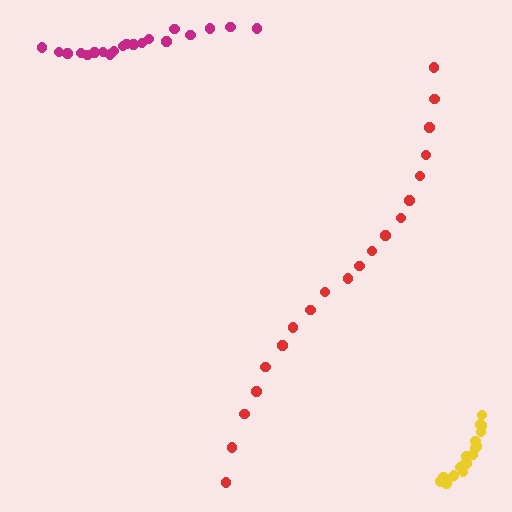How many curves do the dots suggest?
There are 3 distinct paths.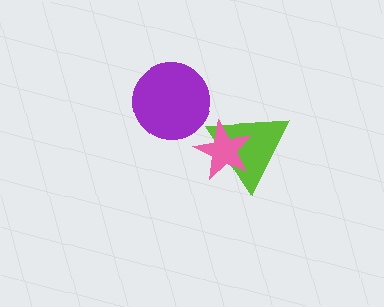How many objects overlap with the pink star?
1 object overlaps with the pink star.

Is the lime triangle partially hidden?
Yes, it is partially covered by another shape.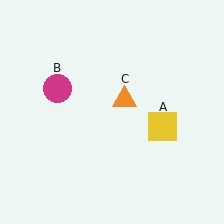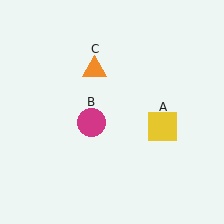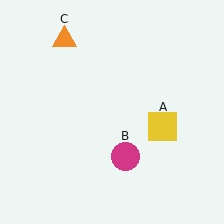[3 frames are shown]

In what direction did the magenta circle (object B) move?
The magenta circle (object B) moved down and to the right.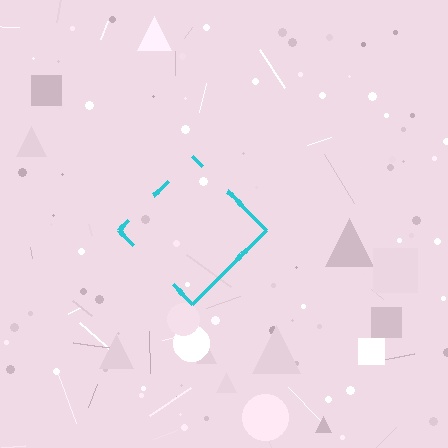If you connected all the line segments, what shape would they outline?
They would outline a diamond.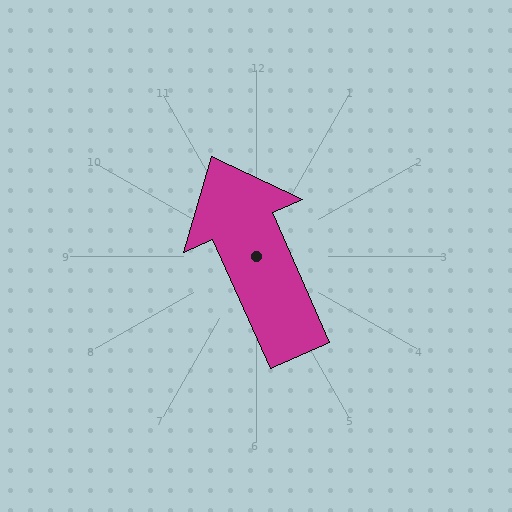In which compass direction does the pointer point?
Northwest.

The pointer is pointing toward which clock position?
Roughly 11 o'clock.